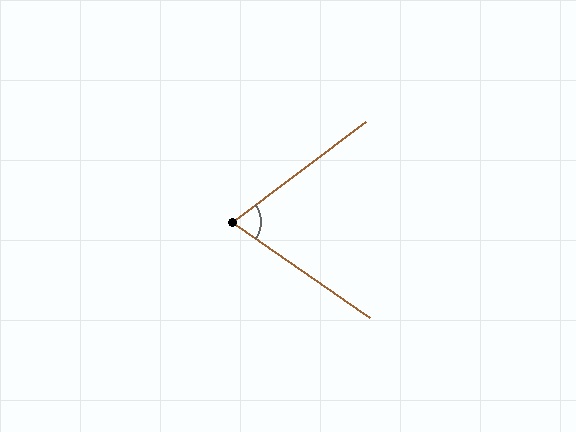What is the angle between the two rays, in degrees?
Approximately 72 degrees.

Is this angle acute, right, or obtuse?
It is acute.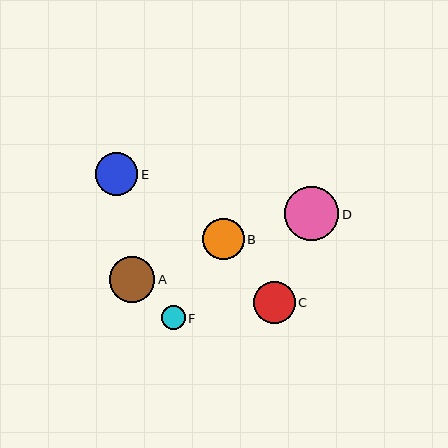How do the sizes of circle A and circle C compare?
Circle A and circle C are approximately the same size.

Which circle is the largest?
Circle D is the largest with a size of approximately 54 pixels.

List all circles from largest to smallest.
From largest to smallest: D, A, E, B, C, F.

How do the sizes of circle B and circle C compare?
Circle B and circle C are approximately the same size.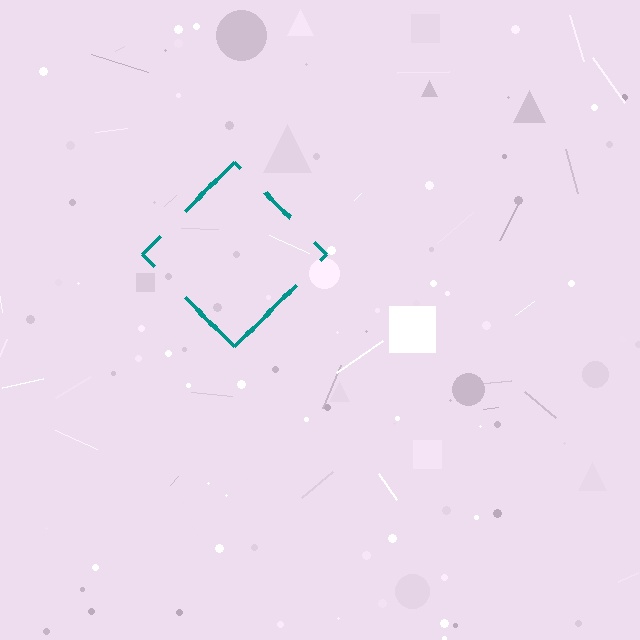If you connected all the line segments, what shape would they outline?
They would outline a diamond.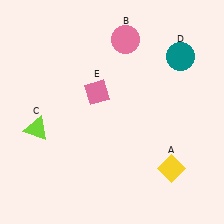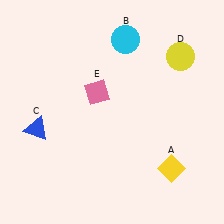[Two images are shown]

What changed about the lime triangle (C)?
In Image 1, C is lime. In Image 2, it changed to blue.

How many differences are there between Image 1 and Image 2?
There are 3 differences between the two images.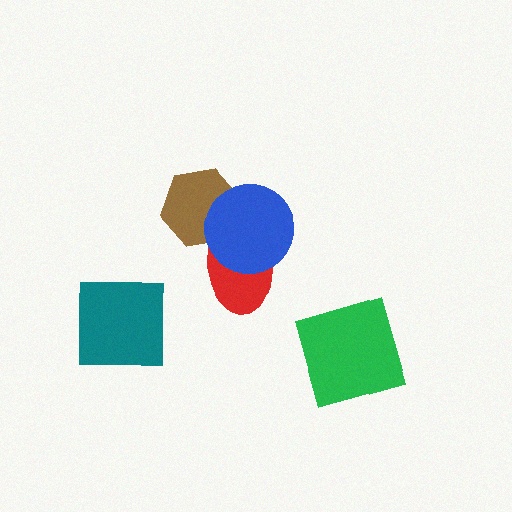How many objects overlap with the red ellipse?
2 objects overlap with the red ellipse.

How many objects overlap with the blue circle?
2 objects overlap with the blue circle.